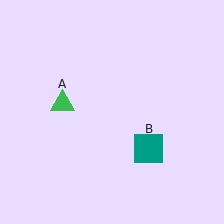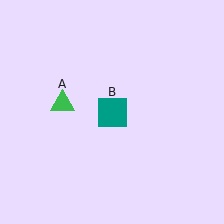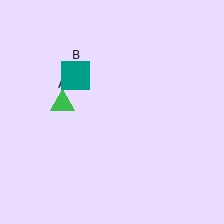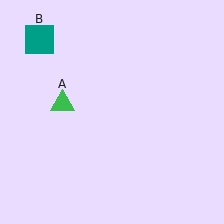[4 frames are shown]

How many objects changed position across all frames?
1 object changed position: teal square (object B).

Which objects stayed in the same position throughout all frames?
Green triangle (object A) remained stationary.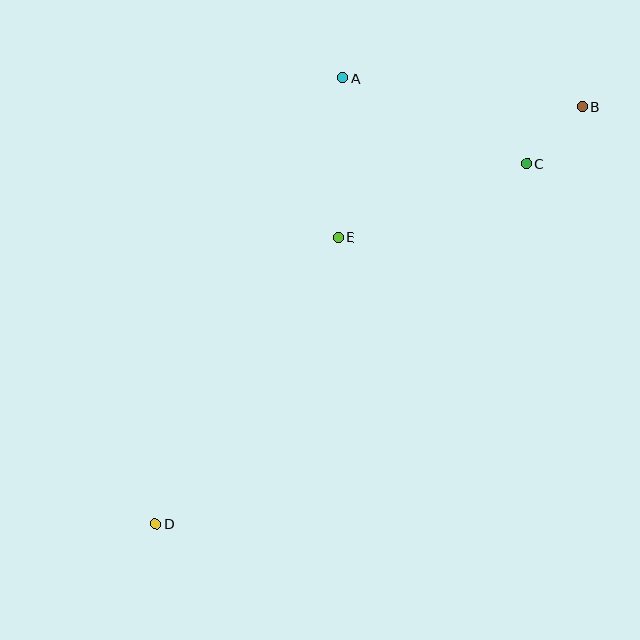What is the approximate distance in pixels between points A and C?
The distance between A and C is approximately 204 pixels.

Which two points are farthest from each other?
Points B and D are farthest from each other.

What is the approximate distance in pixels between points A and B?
The distance between A and B is approximately 242 pixels.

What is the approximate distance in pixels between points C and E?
The distance between C and E is approximately 202 pixels.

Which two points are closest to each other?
Points B and C are closest to each other.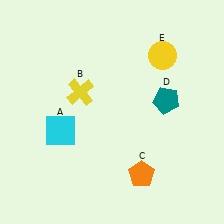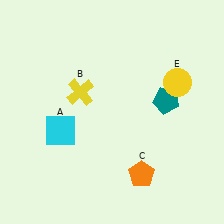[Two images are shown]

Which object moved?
The yellow circle (E) moved down.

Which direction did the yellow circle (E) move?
The yellow circle (E) moved down.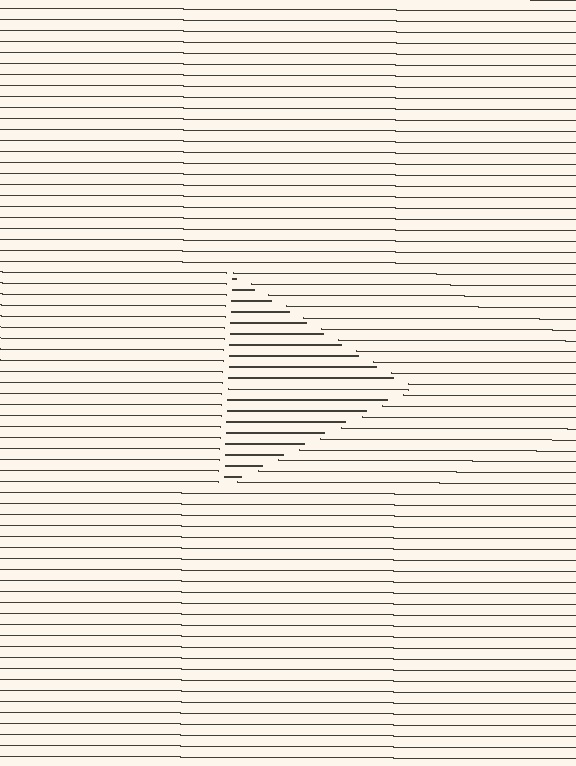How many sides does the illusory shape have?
3 sides — the line-ends trace a triangle.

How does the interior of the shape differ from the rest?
The interior of the shape contains the same grating, shifted by half a period — the contour is defined by the phase discontinuity where line-ends from the inner and outer gratings abut.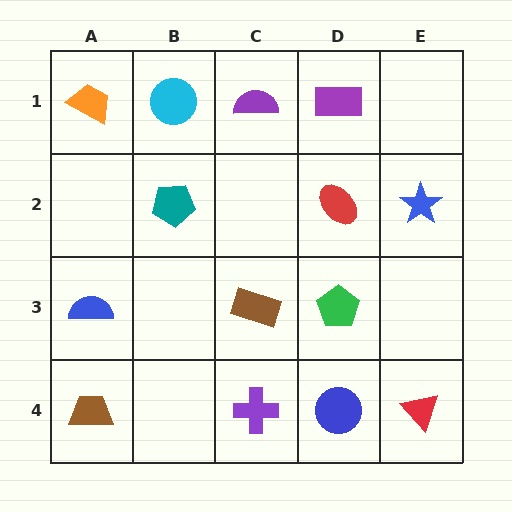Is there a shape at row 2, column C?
No, that cell is empty.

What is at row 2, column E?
A blue star.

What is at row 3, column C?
A brown rectangle.